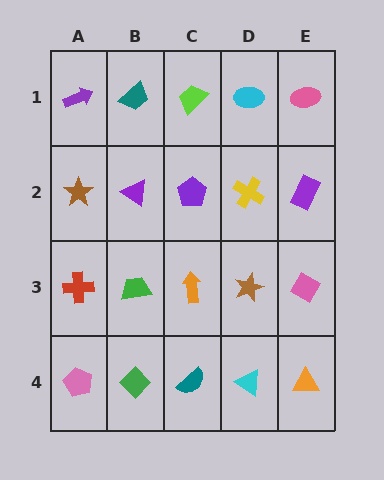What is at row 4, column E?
An orange triangle.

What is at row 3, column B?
A green trapezoid.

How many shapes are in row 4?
5 shapes.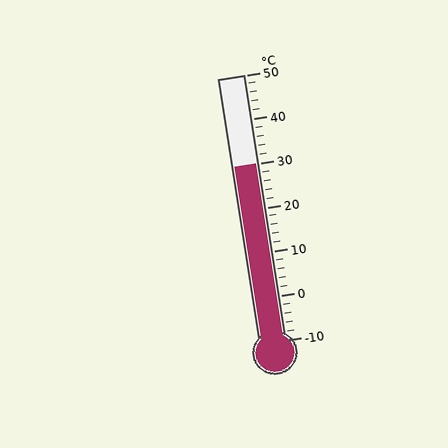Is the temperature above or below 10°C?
The temperature is above 10°C.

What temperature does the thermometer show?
The thermometer shows approximately 30°C.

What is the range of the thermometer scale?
The thermometer scale ranges from -10°C to 50°C.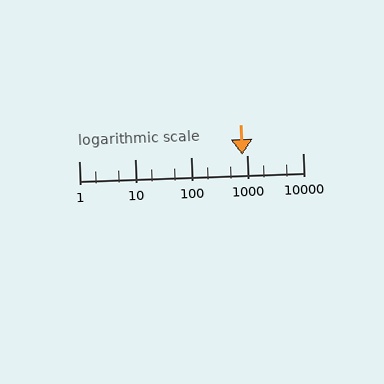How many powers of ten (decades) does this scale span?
The scale spans 4 decades, from 1 to 10000.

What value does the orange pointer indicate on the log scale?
The pointer indicates approximately 840.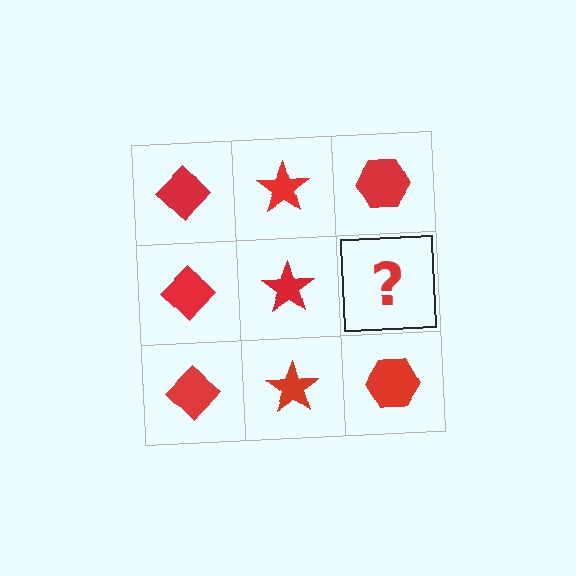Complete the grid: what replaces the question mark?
The question mark should be replaced with a red hexagon.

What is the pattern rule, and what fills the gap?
The rule is that each column has a consistent shape. The gap should be filled with a red hexagon.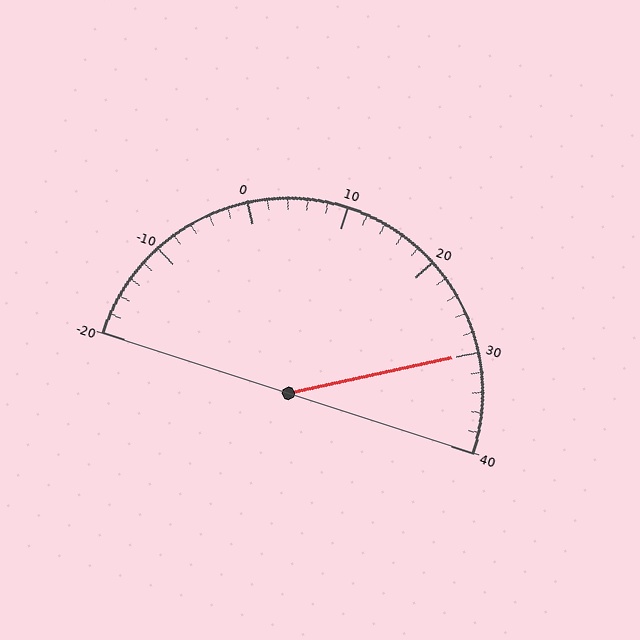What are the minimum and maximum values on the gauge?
The gauge ranges from -20 to 40.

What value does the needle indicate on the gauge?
The needle indicates approximately 30.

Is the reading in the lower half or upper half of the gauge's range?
The reading is in the upper half of the range (-20 to 40).